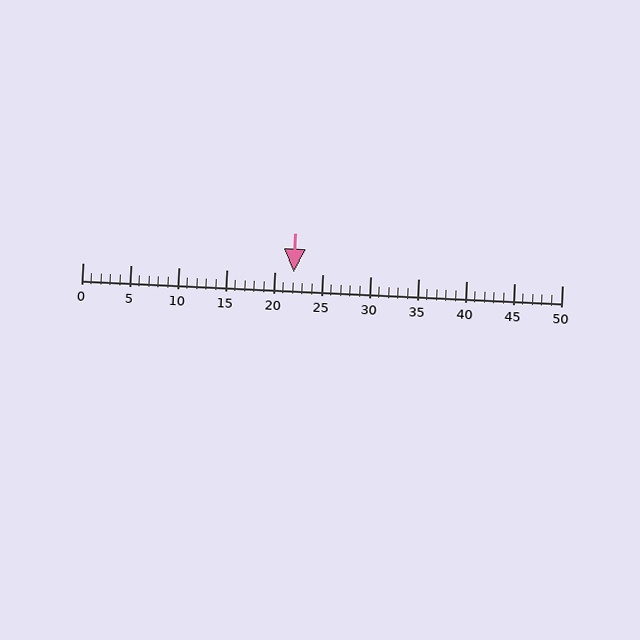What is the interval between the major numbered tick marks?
The major tick marks are spaced 5 units apart.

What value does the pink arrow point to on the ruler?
The pink arrow points to approximately 22.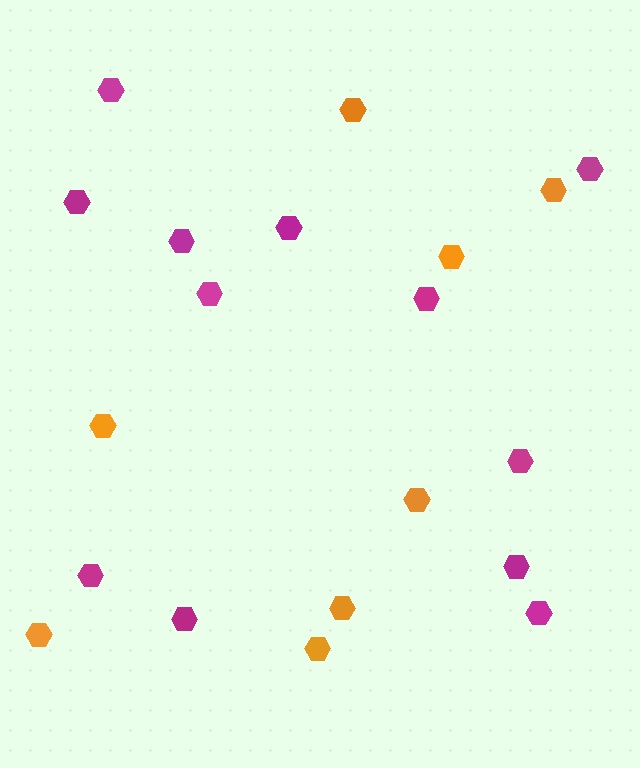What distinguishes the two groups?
There are 2 groups: one group of magenta hexagons (12) and one group of orange hexagons (8).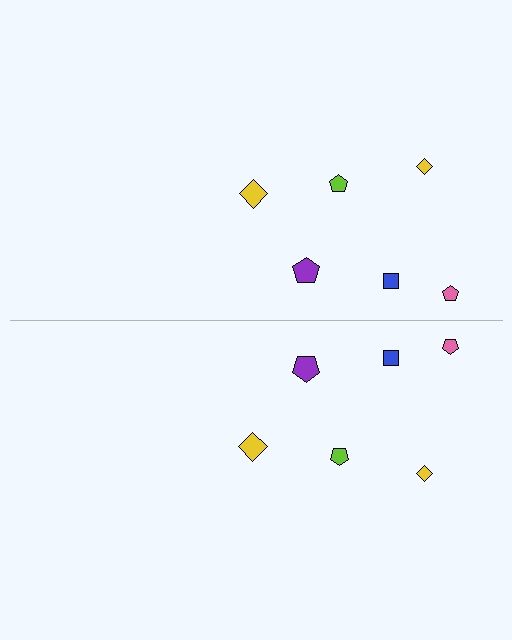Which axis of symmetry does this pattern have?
The pattern has a horizontal axis of symmetry running through the center of the image.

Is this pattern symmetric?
Yes, this pattern has bilateral (reflection) symmetry.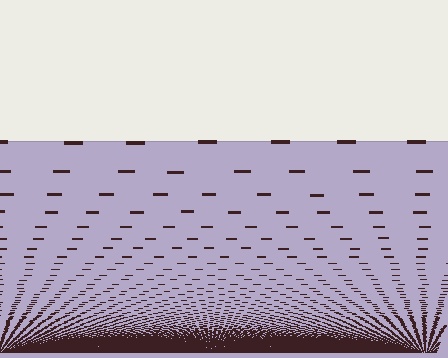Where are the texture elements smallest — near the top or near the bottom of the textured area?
Near the bottom.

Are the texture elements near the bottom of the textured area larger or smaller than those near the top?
Smaller. The gradient is inverted — elements near the bottom are smaller and denser.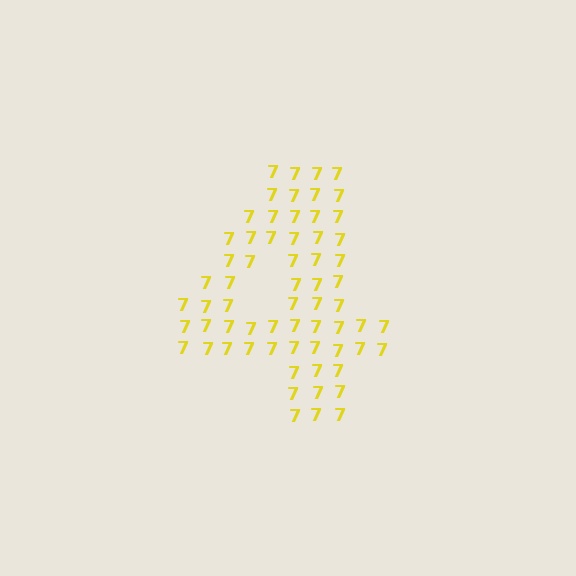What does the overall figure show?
The overall figure shows the digit 4.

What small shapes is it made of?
It is made of small digit 7's.